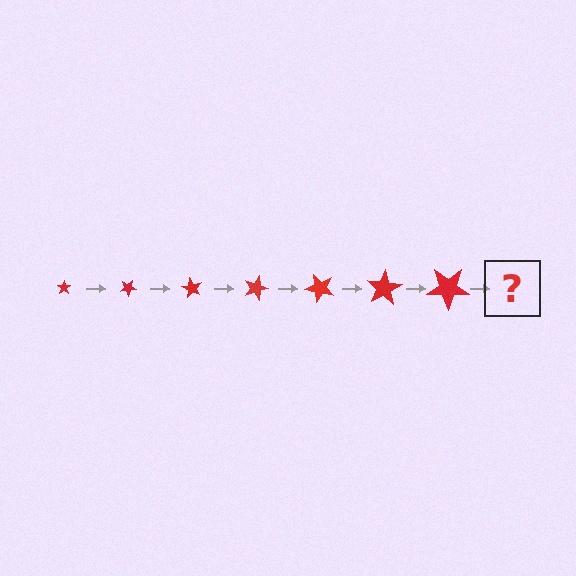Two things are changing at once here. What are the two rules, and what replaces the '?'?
The two rules are that the star grows larger each step and it rotates 30 degrees each step. The '?' should be a star, larger than the previous one and rotated 210 degrees from the start.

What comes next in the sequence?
The next element should be a star, larger than the previous one and rotated 210 degrees from the start.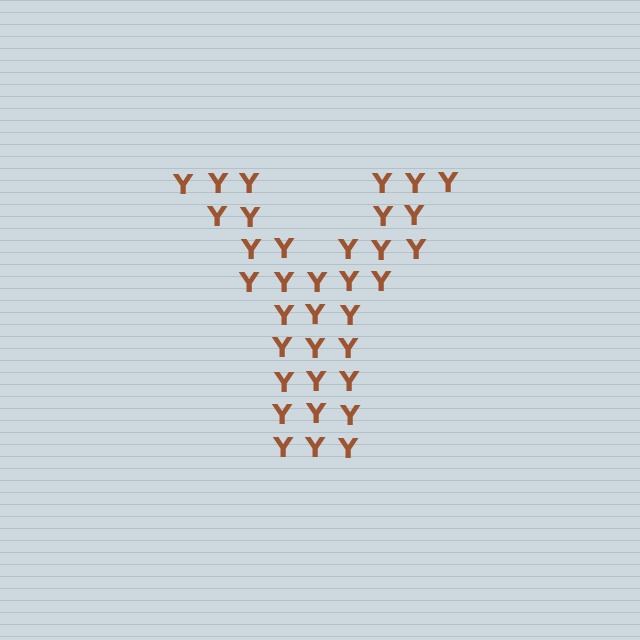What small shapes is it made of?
It is made of small letter Y's.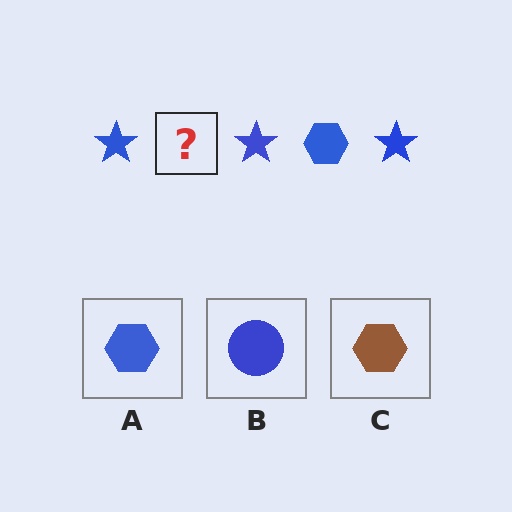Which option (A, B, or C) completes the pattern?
A.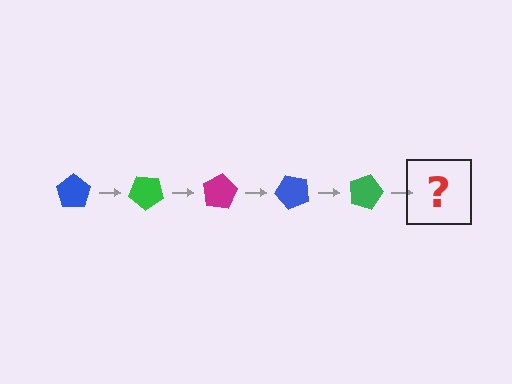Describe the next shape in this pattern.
It should be a magenta pentagon, rotated 200 degrees from the start.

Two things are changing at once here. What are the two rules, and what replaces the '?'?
The two rules are that it rotates 40 degrees each step and the color cycles through blue, green, and magenta. The '?' should be a magenta pentagon, rotated 200 degrees from the start.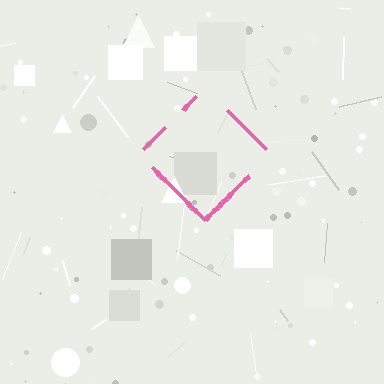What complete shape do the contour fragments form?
The contour fragments form a diamond.